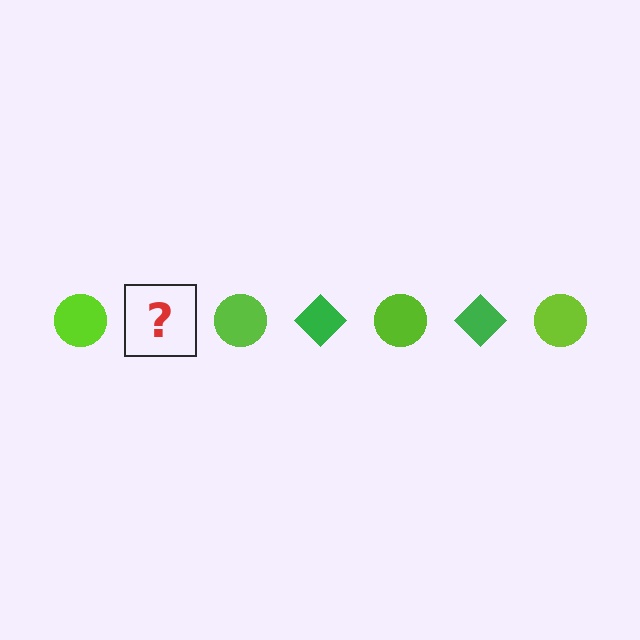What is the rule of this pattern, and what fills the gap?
The rule is that the pattern alternates between lime circle and green diamond. The gap should be filled with a green diamond.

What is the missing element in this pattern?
The missing element is a green diamond.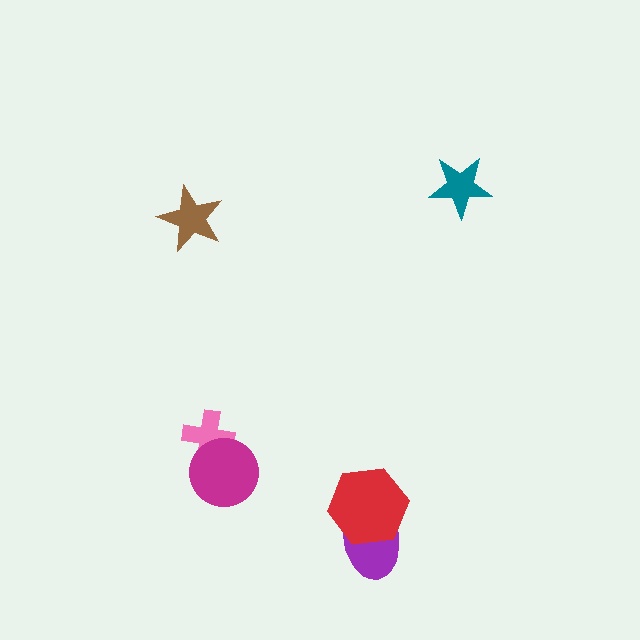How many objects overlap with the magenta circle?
1 object overlaps with the magenta circle.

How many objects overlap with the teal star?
0 objects overlap with the teal star.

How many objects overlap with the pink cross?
1 object overlaps with the pink cross.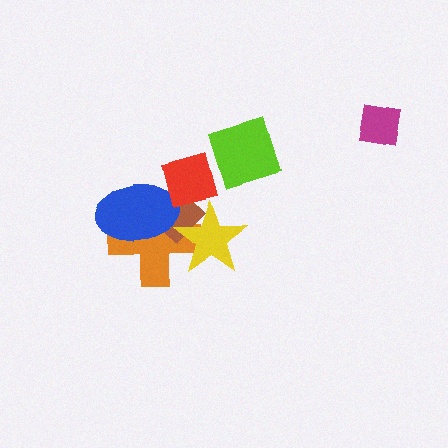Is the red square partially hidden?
No, no other shape covers it.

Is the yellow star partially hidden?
Yes, it is partially covered by another shape.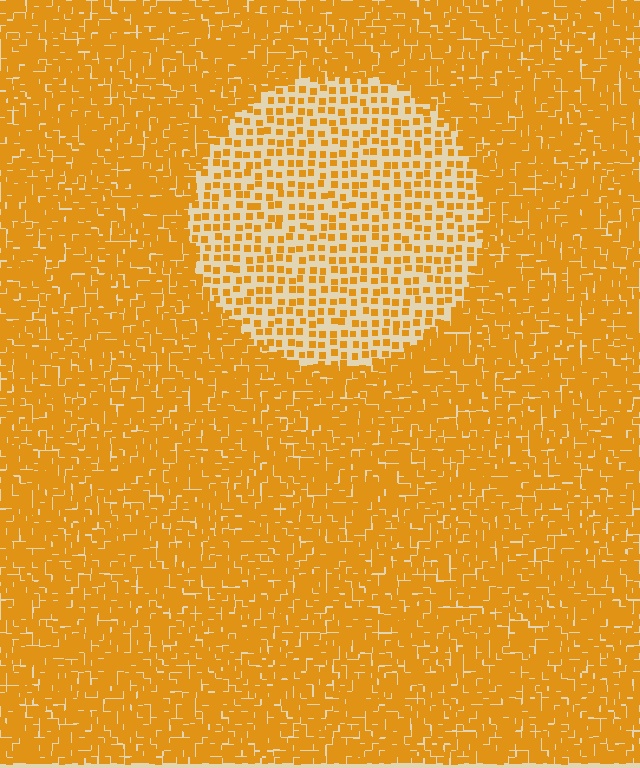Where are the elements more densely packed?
The elements are more densely packed outside the circle boundary.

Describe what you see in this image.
The image contains small orange elements arranged at two different densities. A circle-shaped region is visible where the elements are less densely packed than the surrounding area.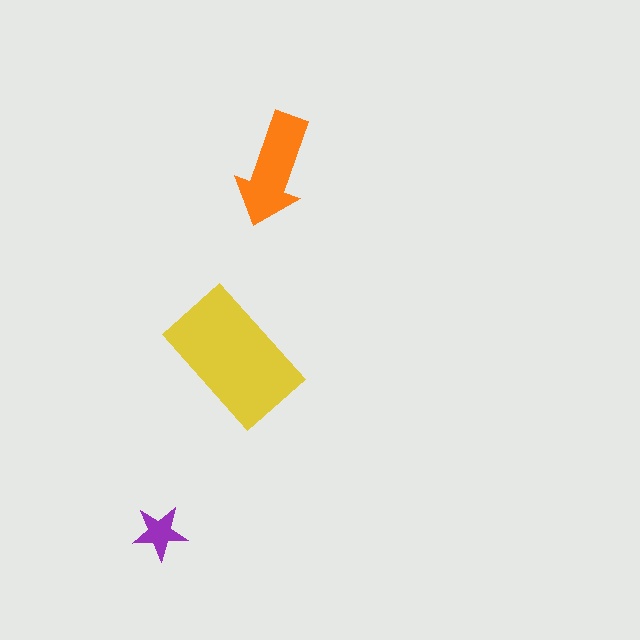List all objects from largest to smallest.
The yellow rectangle, the orange arrow, the purple star.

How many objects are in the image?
There are 3 objects in the image.